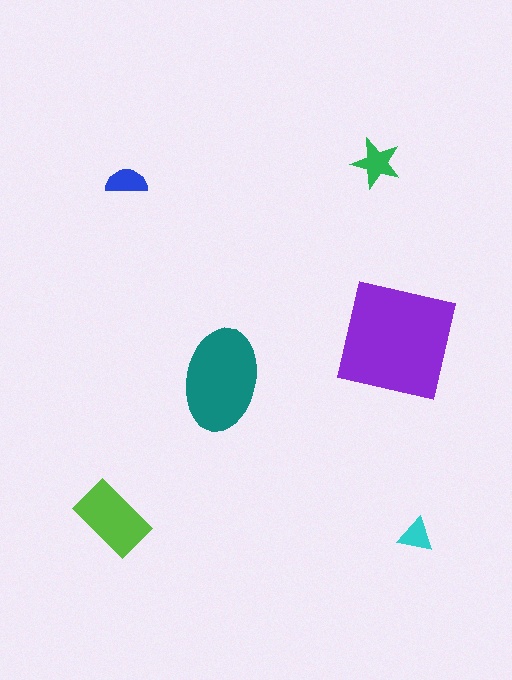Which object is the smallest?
The cyan triangle.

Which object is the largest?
The purple square.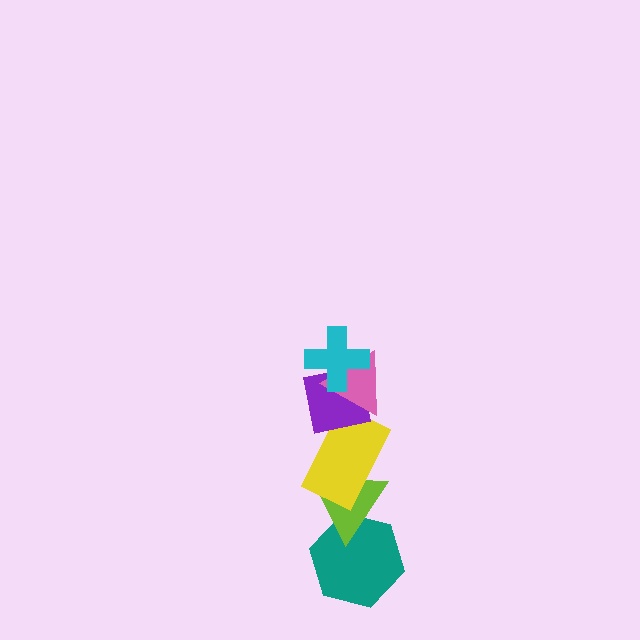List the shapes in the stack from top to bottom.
From top to bottom: the cyan cross, the pink triangle, the purple square, the yellow rectangle, the lime triangle, the teal hexagon.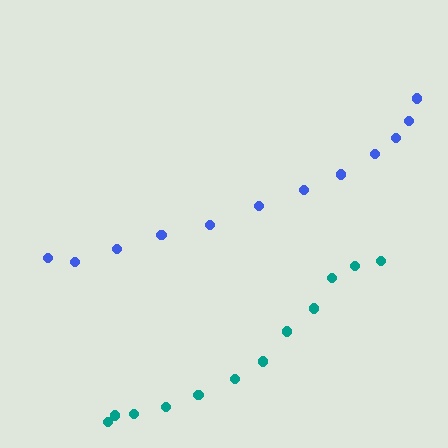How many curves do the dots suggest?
There are 2 distinct paths.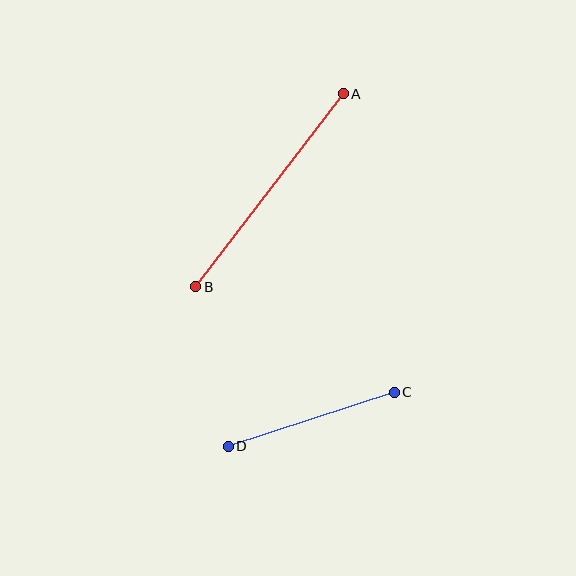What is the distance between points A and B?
The distance is approximately 242 pixels.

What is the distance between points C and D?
The distance is approximately 174 pixels.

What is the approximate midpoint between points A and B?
The midpoint is at approximately (270, 190) pixels.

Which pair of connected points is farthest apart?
Points A and B are farthest apart.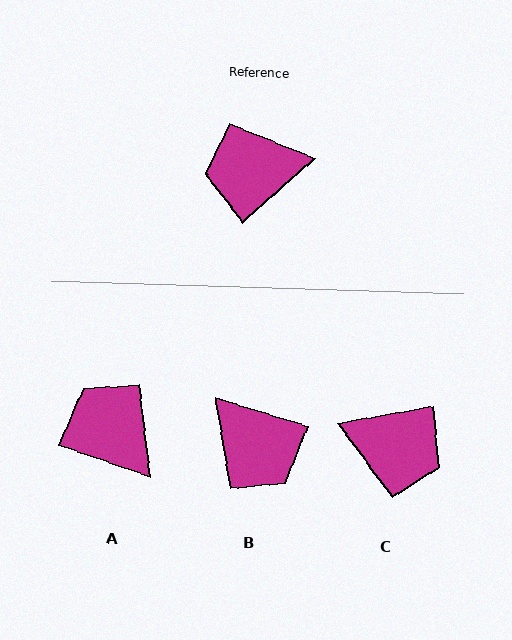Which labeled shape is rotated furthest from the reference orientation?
C, about 148 degrees away.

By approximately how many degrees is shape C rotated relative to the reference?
Approximately 148 degrees counter-clockwise.